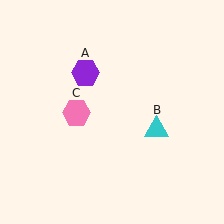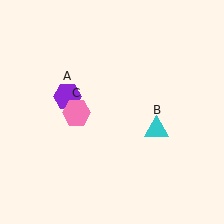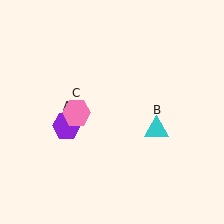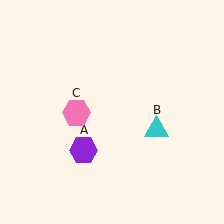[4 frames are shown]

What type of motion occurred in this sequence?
The purple hexagon (object A) rotated counterclockwise around the center of the scene.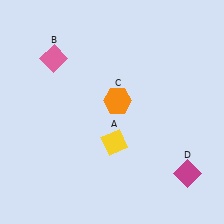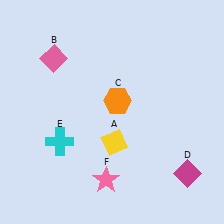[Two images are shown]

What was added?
A cyan cross (E), a pink star (F) were added in Image 2.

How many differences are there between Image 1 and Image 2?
There are 2 differences between the two images.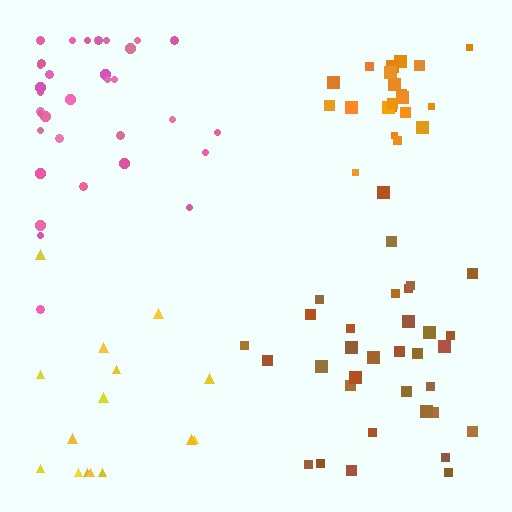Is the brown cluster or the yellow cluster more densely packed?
Brown.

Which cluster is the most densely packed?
Orange.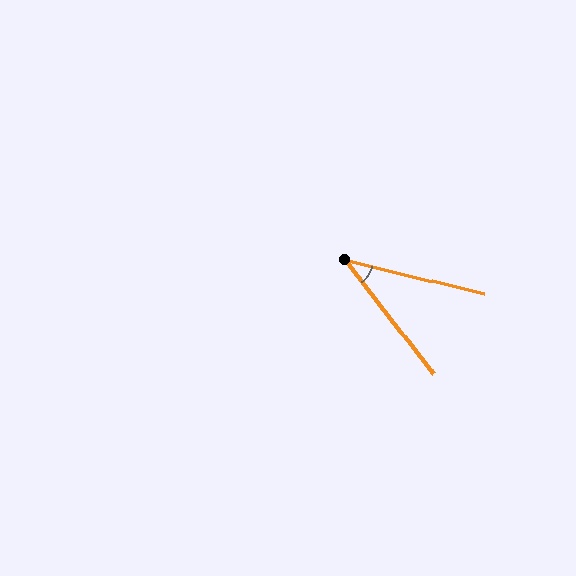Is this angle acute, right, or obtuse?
It is acute.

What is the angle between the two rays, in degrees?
Approximately 39 degrees.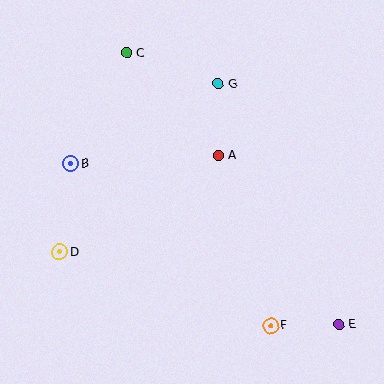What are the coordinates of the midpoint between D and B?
The midpoint between D and B is at (65, 208).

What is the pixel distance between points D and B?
The distance between D and B is 89 pixels.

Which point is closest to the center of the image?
Point A at (218, 155) is closest to the center.